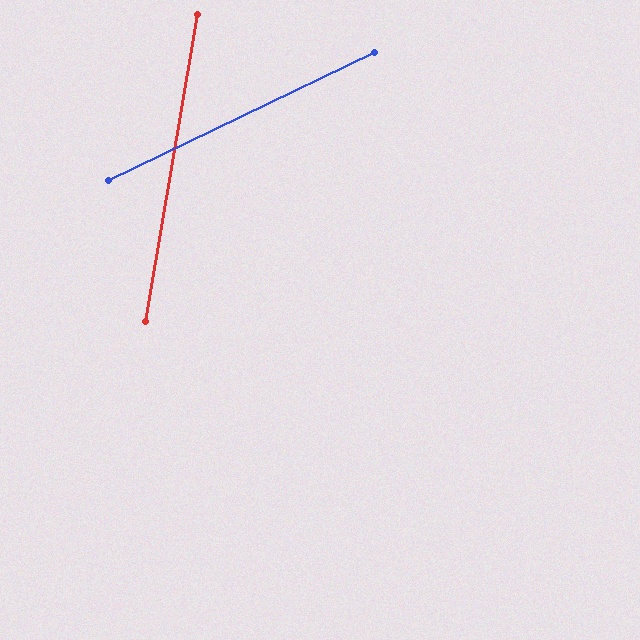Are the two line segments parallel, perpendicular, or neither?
Neither parallel nor perpendicular — they differ by about 55°.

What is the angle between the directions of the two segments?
Approximately 55 degrees.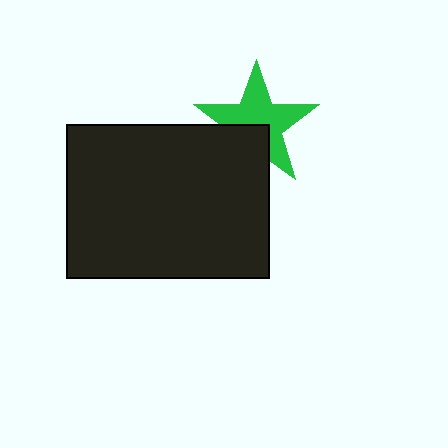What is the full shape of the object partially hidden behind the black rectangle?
The partially hidden object is a green star.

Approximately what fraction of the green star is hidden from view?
Roughly 32% of the green star is hidden behind the black rectangle.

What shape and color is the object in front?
The object in front is a black rectangle.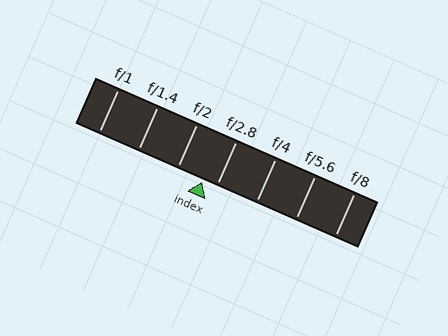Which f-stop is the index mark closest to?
The index mark is closest to f/2.8.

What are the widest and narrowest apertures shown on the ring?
The widest aperture shown is f/1 and the narrowest is f/8.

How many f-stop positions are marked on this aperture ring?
There are 7 f-stop positions marked.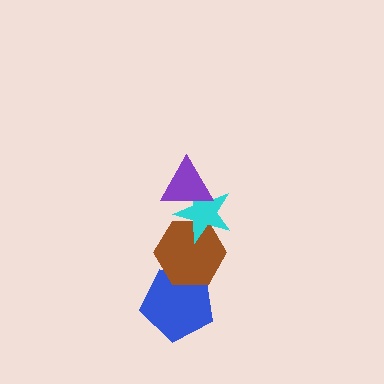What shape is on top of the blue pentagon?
The brown hexagon is on top of the blue pentagon.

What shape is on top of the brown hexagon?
The cyan star is on top of the brown hexagon.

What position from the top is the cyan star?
The cyan star is 2nd from the top.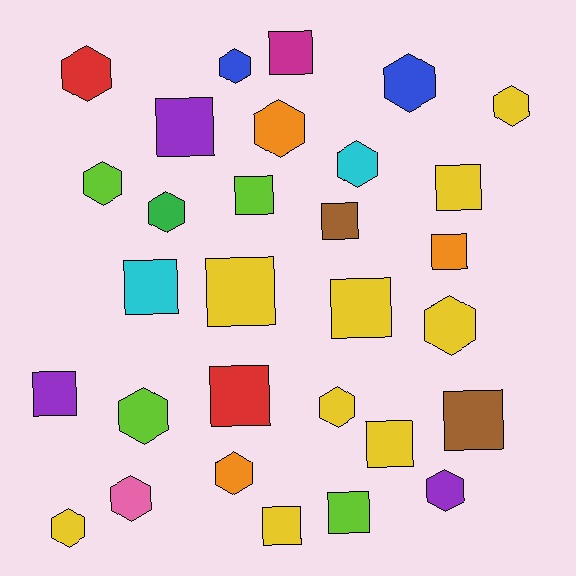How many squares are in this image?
There are 15 squares.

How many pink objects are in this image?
There is 1 pink object.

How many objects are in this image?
There are 30 objects.